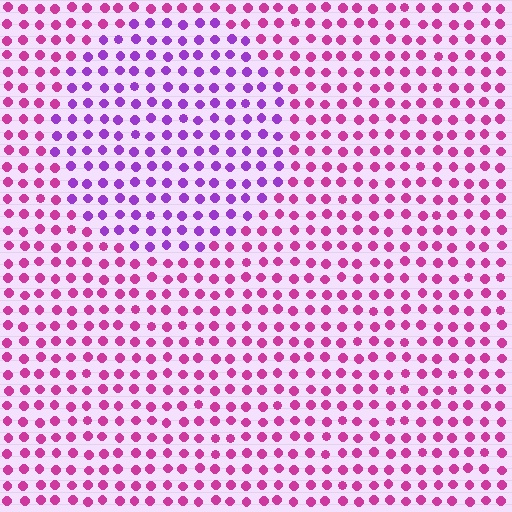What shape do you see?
I see a circle.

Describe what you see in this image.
The image is filled with small magenta elements in a uniform arrangement. A circle-shaped region is visible where the elements are tinted to a slightly different hue, forming a subtle color boundary.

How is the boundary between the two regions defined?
The boundary is defined purely by a slight shift in hue (about 39 degrees). Spacing, size, and orientation are identical on both sides.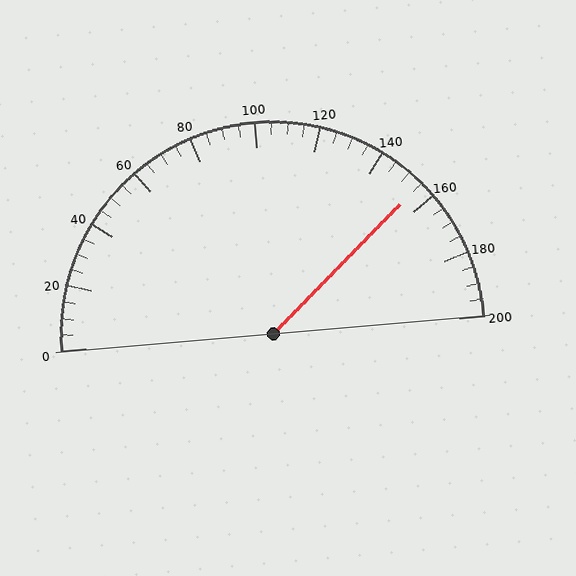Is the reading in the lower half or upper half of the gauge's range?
The reading is in the upper half of the range (0 to 200).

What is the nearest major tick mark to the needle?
The nearest major tick mark is 160.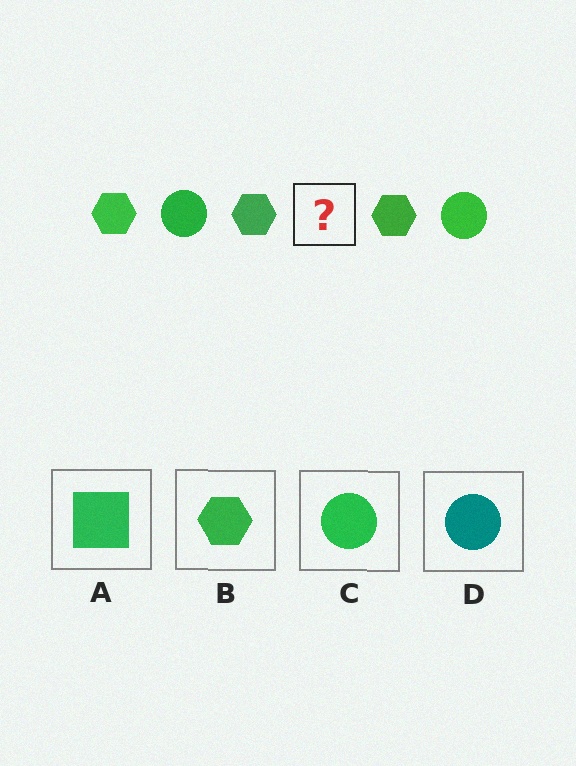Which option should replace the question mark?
Option C.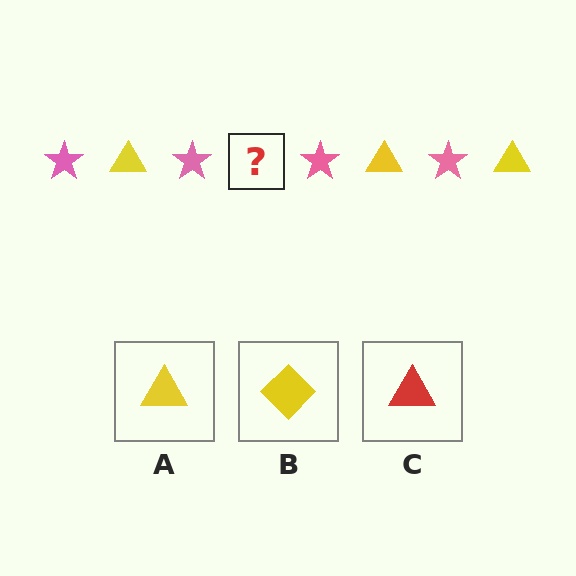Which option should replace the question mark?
Option A.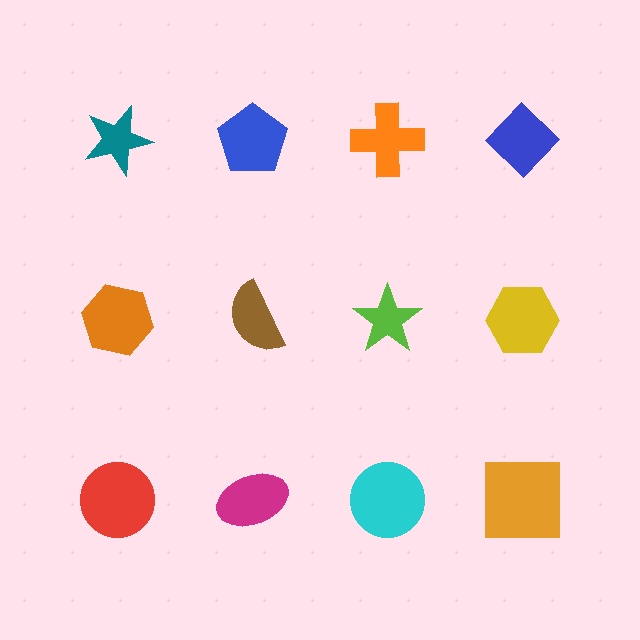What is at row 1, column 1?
A teal star.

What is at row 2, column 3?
A lime star.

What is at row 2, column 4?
A yellow hexagon.